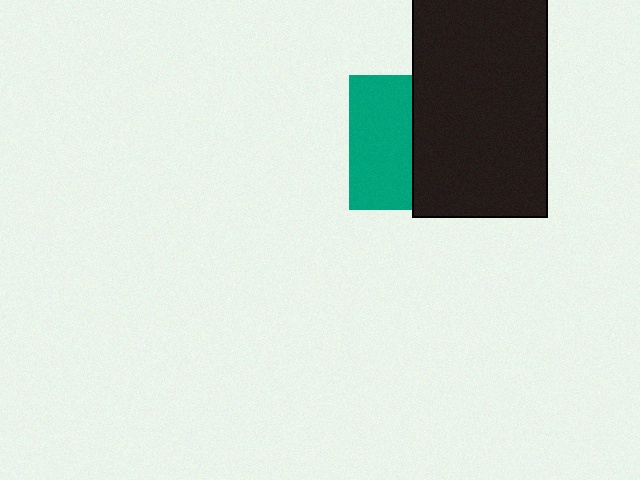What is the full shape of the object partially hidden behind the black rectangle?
The partially hidden object is a teal square.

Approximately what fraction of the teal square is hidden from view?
Roughly 54% of the teal square is hidden behind the black rectangle.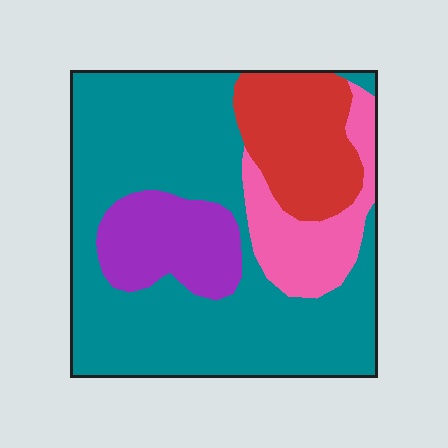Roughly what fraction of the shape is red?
Red takes up about one sixth (1/6) of the shape.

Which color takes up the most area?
Teal, at roughly 60%.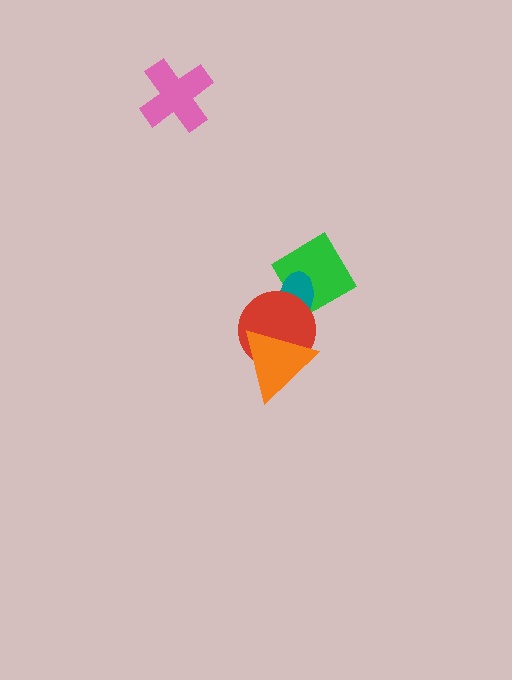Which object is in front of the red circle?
The orange triangle is in front of the red circle.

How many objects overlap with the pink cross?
0 objects overlap with the pink cross.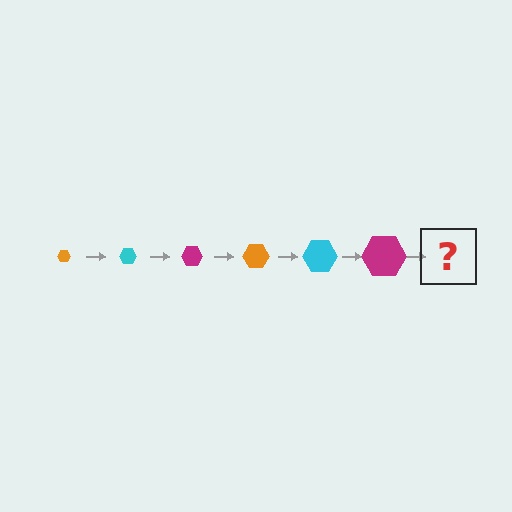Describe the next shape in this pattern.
It should be an orange hexagon, larger than the previous one.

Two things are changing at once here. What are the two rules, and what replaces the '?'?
The two rules are that the hexagon grows larger each step and the color cycles through orange, cyan, and magenta. The '?' should be an orange hexagon, larger than the previous one.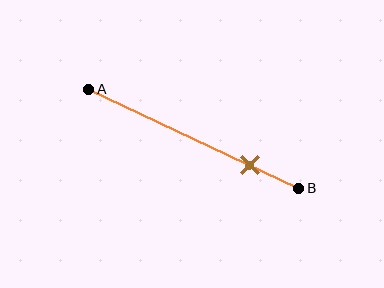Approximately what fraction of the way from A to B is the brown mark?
The brown mark is approximately 75% of the way from A to B.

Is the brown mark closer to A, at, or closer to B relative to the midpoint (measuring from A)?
The brown mark is closer to point B than the midpoint of segment AB.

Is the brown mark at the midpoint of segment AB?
No, the mark is at about 75% from A, not at the 50% midpoint.